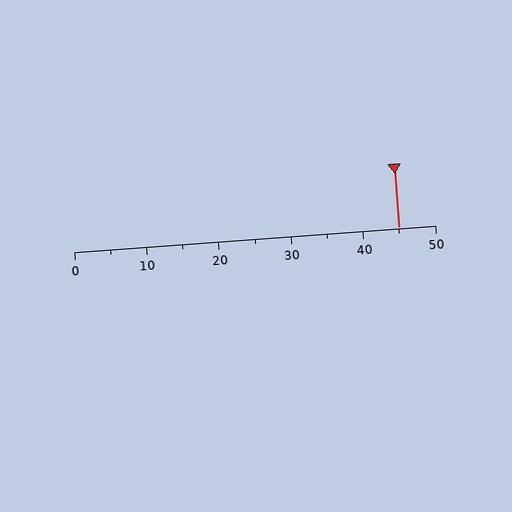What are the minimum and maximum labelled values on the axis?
The axis runs from 0 to 50.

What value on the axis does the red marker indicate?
The marker indicates approximately 45.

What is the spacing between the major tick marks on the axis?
The major ticks are spaced 10 apart.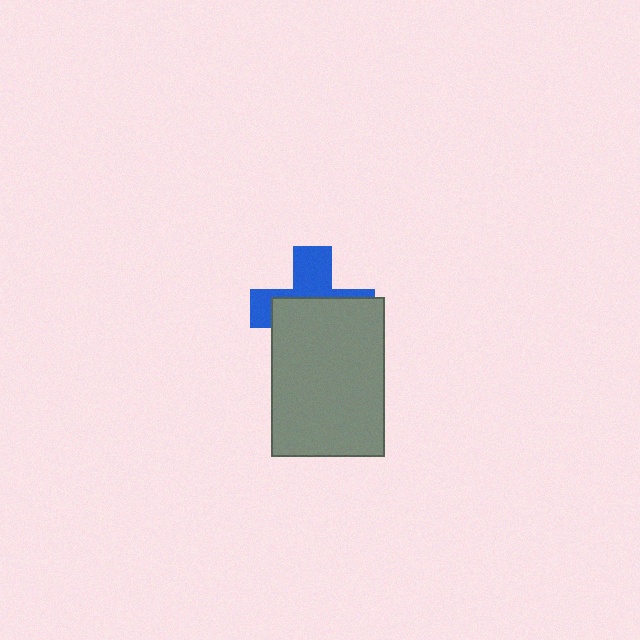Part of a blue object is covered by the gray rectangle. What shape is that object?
It is a cross.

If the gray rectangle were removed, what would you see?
You would see the complete blue cross.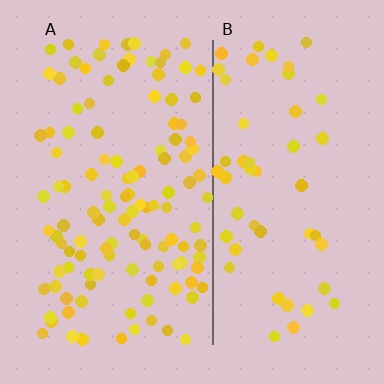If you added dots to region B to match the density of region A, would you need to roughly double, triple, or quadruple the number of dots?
Approximately double.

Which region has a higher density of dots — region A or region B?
A (the left).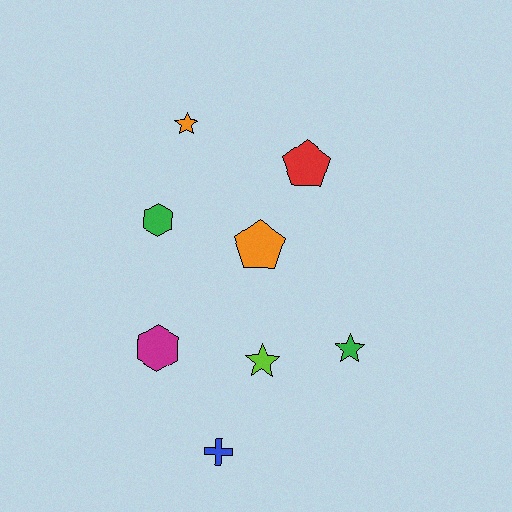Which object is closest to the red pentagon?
The orange pentagon is closest to the red pentagon.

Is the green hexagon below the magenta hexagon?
No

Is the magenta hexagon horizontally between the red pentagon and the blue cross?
No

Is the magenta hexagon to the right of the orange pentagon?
No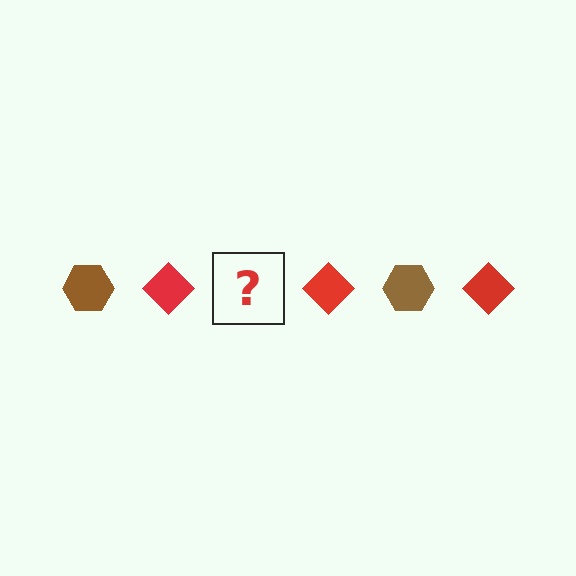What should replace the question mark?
The question mark should be replaced with a brown hexagon.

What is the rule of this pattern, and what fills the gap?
The rule is that the pattern alternates between brown hexagon and red diamond. The gap should be filled with a brown hexagon.